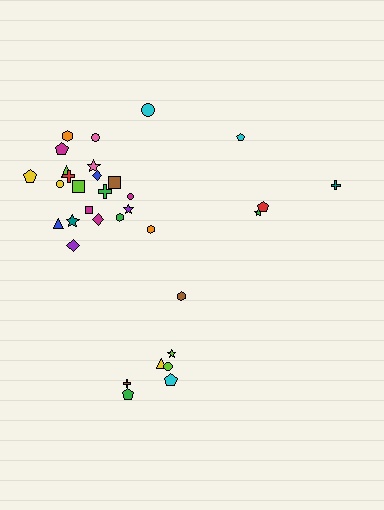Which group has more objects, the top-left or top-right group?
The top-left group.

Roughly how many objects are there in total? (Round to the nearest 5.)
Roughly 35 objects in total.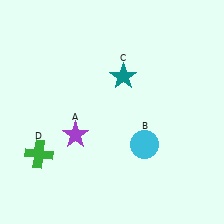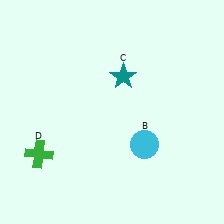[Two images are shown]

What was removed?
The purple star (A) was removed in Image 2.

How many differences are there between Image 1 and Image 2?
There is 1 difference between the two images.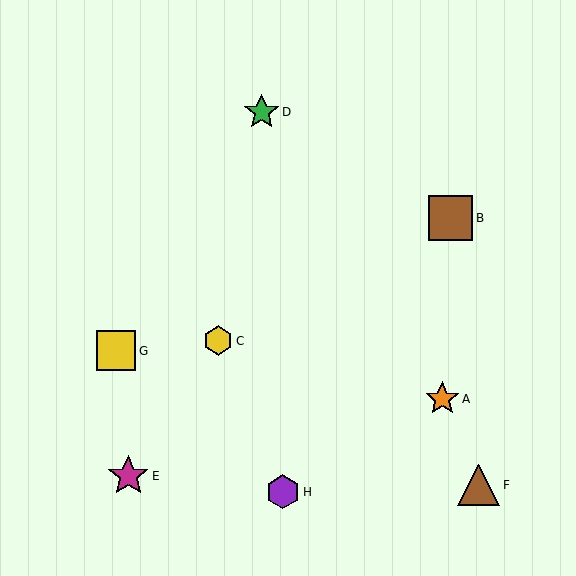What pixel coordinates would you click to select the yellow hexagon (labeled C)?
Click at (218, 341) to select the yellow hexagon C.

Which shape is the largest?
The brown square (labeled B) is the largest.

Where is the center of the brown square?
The center of the brown square is at (450, 218).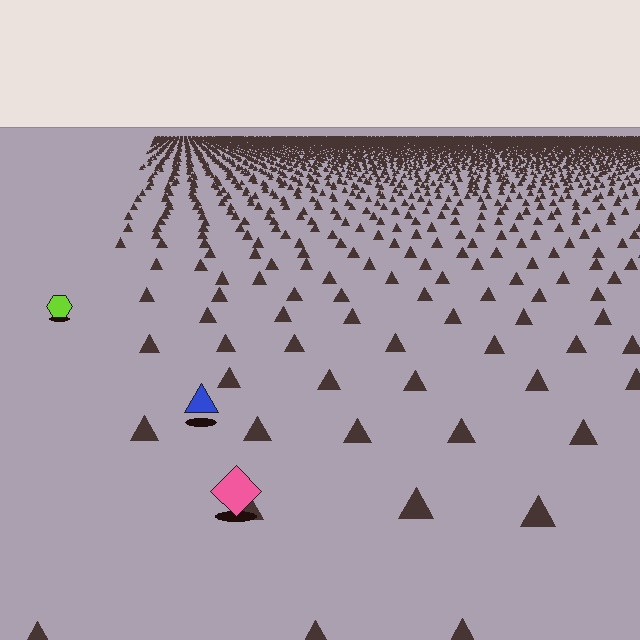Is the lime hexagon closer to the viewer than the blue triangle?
No. The blue triangle is closer — you can tell from the texture gradient: the ground texture is coarser near it.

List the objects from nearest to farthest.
From nearest to farthest: the pink diamond, the blue triangle, the lime hexagon.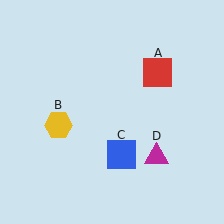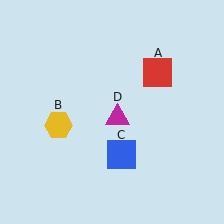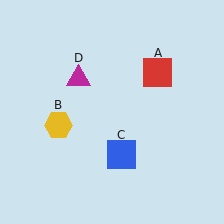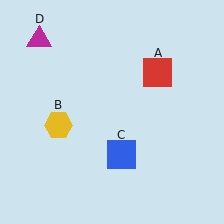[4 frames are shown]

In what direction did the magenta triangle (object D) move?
The magenta triangle (object D) moved up and to the left.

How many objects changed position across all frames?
1 object changed position: magenta triangle (object D).